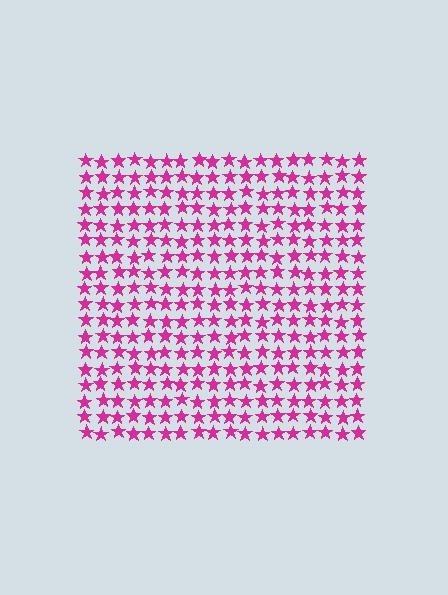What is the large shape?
The large shape is a square.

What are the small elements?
The small elements are stars.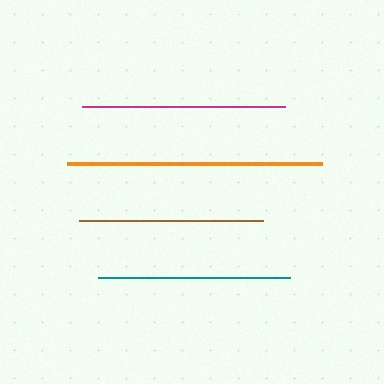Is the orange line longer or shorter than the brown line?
The orange line is longer than the brown line.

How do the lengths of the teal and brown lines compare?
The teal and brown lines are approximately the same length.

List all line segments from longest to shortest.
From longest to shortest: orange, magenta, teal, brown.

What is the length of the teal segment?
The teal segment is approximately 192 pixels long.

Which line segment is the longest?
The orange line is the longest at approximately 255 pixels.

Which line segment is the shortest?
The brown line is the shortest at approximately 185 pixels.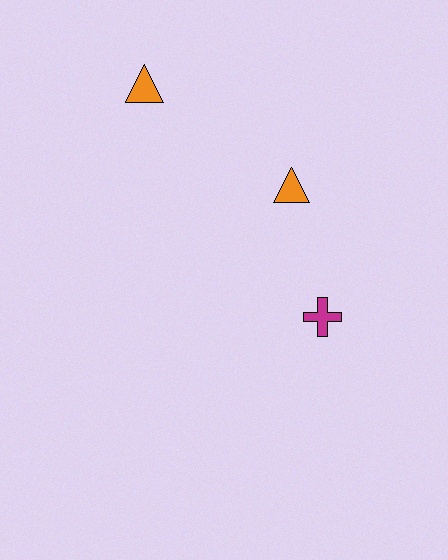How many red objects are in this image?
There are no red objects.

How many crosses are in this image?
There is 1 cross.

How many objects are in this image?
There are 3 objects.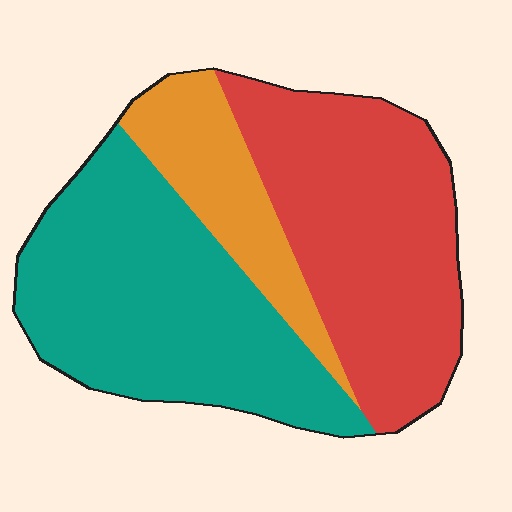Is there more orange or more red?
Red.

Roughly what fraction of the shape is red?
Red takes up about two fifths (2/5) of the shape.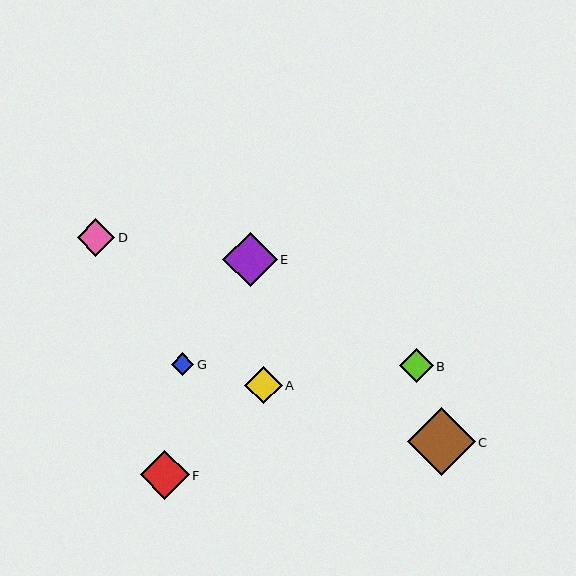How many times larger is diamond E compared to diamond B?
Diamond E is approximately 1.6 times the size of diamond B.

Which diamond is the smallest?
Diamond G is the smallest with a size of approximately 23 pixels.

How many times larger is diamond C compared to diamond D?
Diamond C is approximately 1.8 times the size of diamond D.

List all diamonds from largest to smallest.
From largest to smallest: C, E, F, A, D, B, G.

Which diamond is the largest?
Diamond C is the largest with a size of approximately 68 pixels.